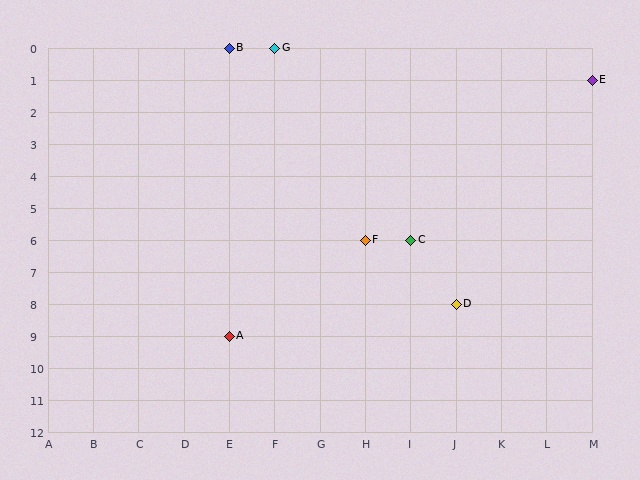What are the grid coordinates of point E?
Point E is at grid coordinates (M, 1).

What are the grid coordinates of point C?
Point C is at grid coordinates (I, 6).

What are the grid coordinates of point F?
Point F is at grid coordinates (H, 6).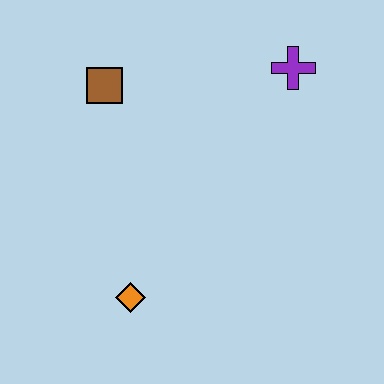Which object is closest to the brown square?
The purple cross is closest to the brown square.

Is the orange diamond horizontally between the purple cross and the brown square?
Yes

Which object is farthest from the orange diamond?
The purple cross is farthest from the orange diamond.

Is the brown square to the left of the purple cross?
Yes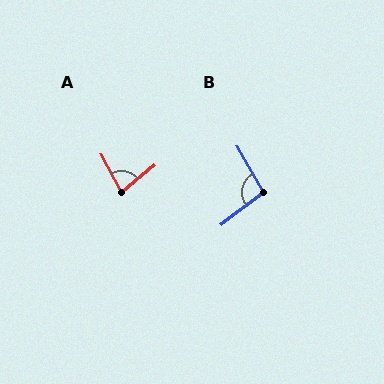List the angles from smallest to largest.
A (79°), B (98°).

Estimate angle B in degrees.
Approximately 98 degrees.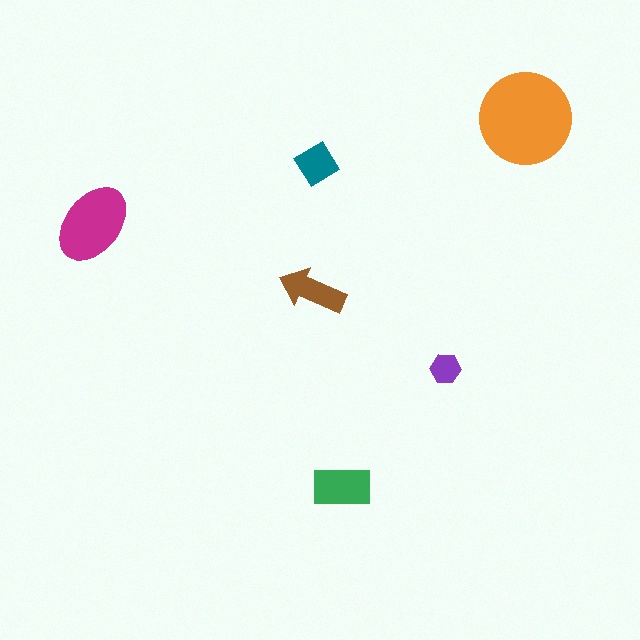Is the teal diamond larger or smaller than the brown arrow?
Smaller.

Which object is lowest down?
The green rectangle is bottommost.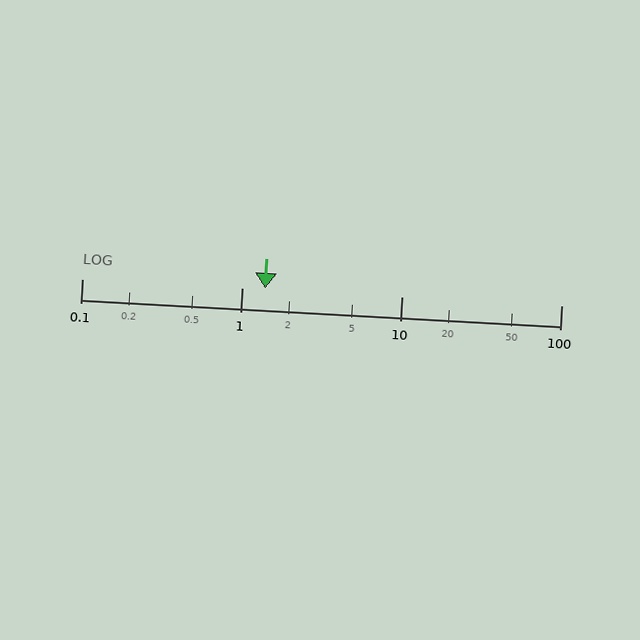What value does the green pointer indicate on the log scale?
The pointer indicates approximately 1.4.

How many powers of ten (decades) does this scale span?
The scale spans 3 decades, from 0.1 to 100.